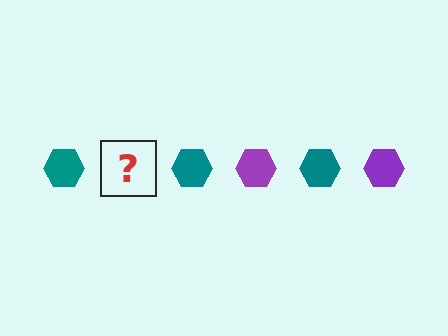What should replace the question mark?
The question mark should be replaced with a purple hexagon.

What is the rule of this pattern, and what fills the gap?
The rule is that the pattern cycles through teal, purple hexagons. The gap should be filled with a purple hexagon.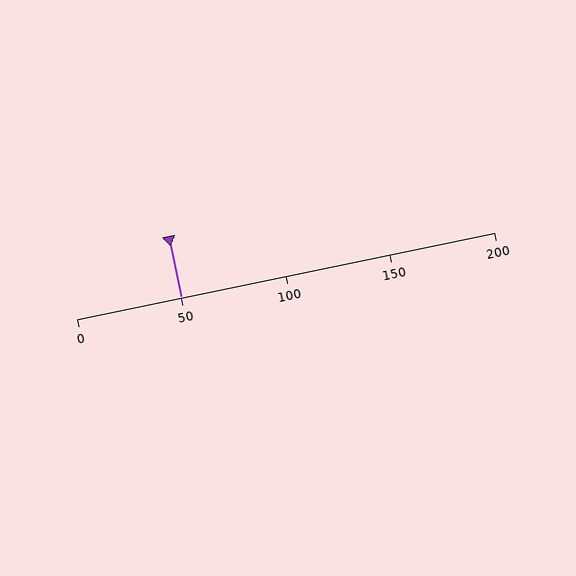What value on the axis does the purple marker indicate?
The marker indicates approximately 50.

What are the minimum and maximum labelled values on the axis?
The axis runs from 0 to 200.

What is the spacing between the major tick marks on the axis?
The major ticks are spaced 50 apart.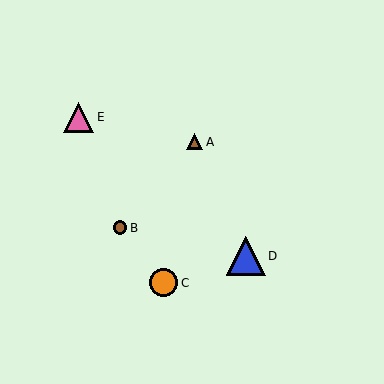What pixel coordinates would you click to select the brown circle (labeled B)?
Click at (120, 228) to select the brown circle B.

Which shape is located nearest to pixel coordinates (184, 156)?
The brown triangle (labeled A) at (195, 142) is nearest to that location.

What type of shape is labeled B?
Shape B is a brown circle.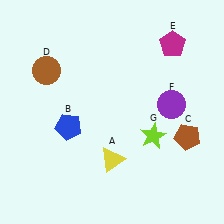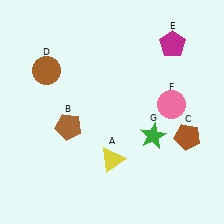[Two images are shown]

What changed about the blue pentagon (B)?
In Image 1, B is blue. In Image 2, it changed to brown.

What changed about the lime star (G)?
In Image 1, G is lime. In Image 2, it changed to green.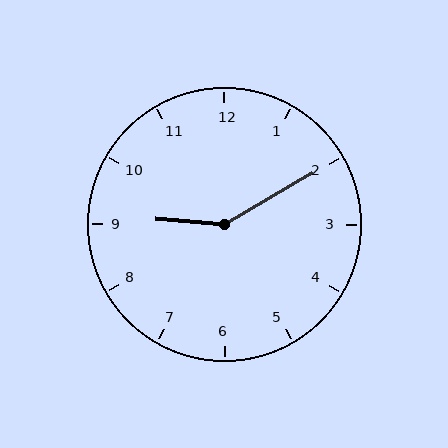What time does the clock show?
9:10.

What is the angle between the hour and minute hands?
Approximately 145 degrees.